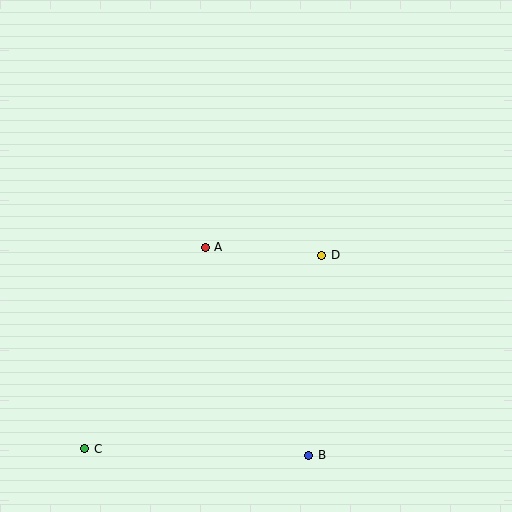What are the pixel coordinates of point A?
Point A is at (205, 247).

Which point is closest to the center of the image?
Point A at (205, 247) is closest to the center.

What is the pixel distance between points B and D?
The distance between B and D is 200 pixels.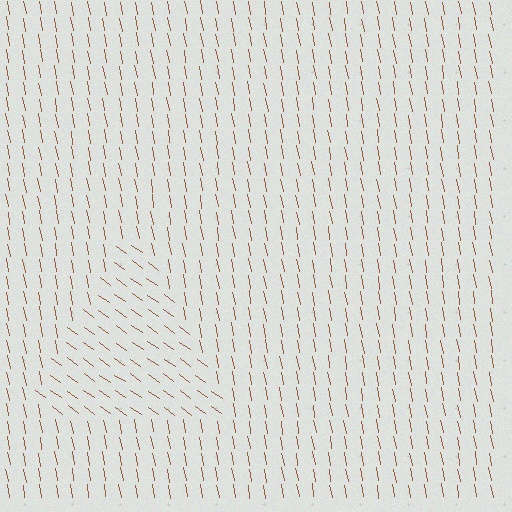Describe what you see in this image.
The image is filled with small brown line segments. A triangle region in the image has lines oriented differently from the surrounding lines, creating a visible texture boundary.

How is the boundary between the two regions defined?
The boundary is defined purely by a change in line orientation (approximately 45 degrees difference). All lines are the same color and thickness.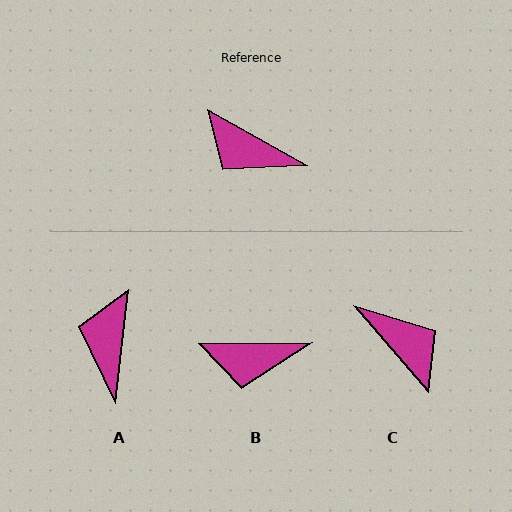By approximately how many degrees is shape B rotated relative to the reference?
Approximately 30 degrees counter-clockwise.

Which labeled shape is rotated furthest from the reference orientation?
C, about 160 degrees away.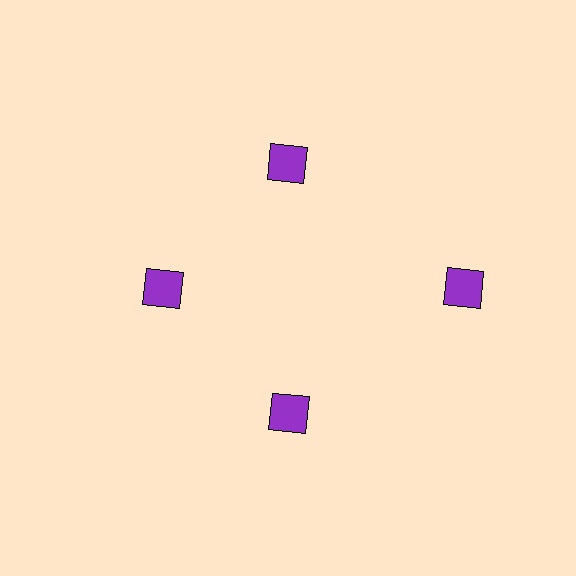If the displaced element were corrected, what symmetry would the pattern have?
It would have 4-fold rotational symmetry — the pattern would map onto itself every 90 degrees.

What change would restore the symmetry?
The symmetry would be restored by moving it inward, back onto the ring so that all 4 squares sit at equal angles and equal distance from the center.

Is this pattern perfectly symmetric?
No. The 4 purple squares are arranged in a ring, but one element near the 3 o'clock position is pushed outward from the center, breaking the 4-fold rotational symmetry.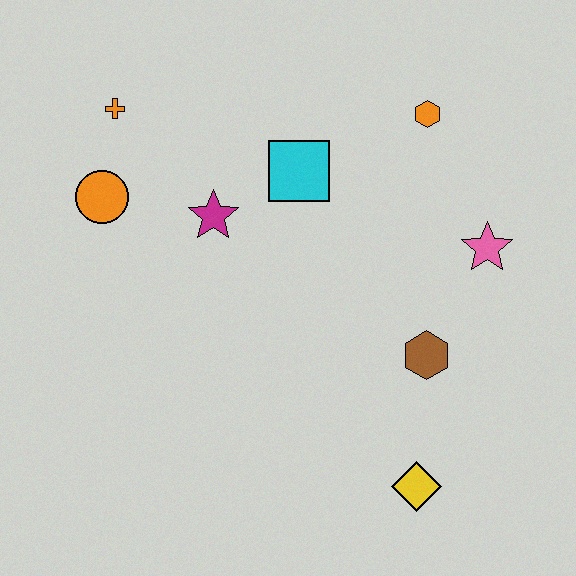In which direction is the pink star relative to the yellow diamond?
The pink star is above the yellow diamond.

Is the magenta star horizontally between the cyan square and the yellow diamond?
No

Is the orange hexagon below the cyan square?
No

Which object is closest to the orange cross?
The orange circle is closest to the orange cross.